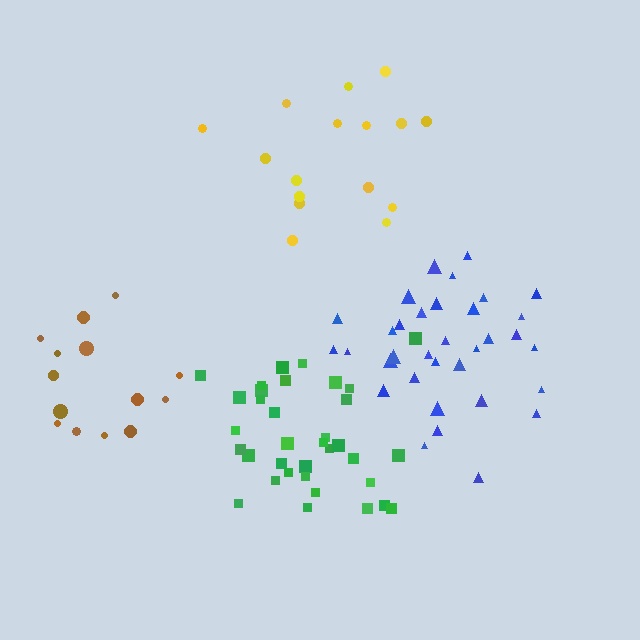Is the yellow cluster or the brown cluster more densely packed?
Brown.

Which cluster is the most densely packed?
Green.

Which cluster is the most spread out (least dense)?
Yellow.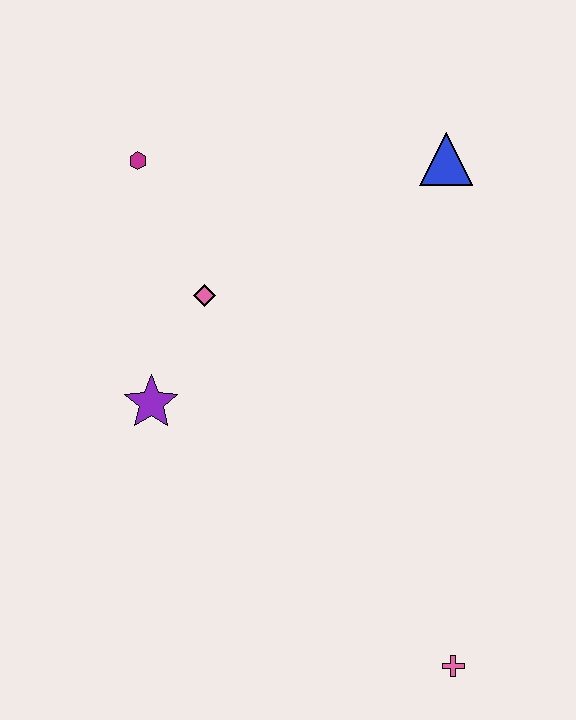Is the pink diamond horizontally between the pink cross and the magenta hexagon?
Yes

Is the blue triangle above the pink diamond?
Yes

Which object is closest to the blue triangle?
The pink diamond is closest to the blue triangle.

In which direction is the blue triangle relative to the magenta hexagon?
The blue triangle is to the right of the magenta hexagon.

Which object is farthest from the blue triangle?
The pink cross is farthest from the blue triangle.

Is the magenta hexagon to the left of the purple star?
Yes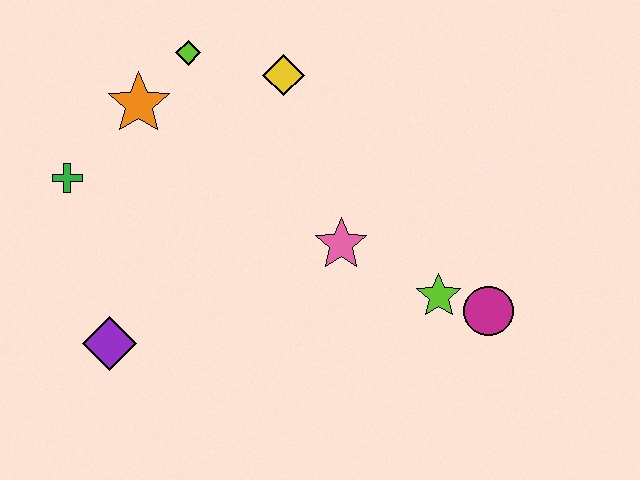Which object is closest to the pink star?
The lime star is closest to the pink star.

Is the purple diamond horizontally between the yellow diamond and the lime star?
No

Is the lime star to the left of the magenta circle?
Yes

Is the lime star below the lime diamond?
Yes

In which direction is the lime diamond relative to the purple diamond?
The lime diamond is above the purple diamond.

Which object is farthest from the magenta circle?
The green cross is farthest from the magenta circle.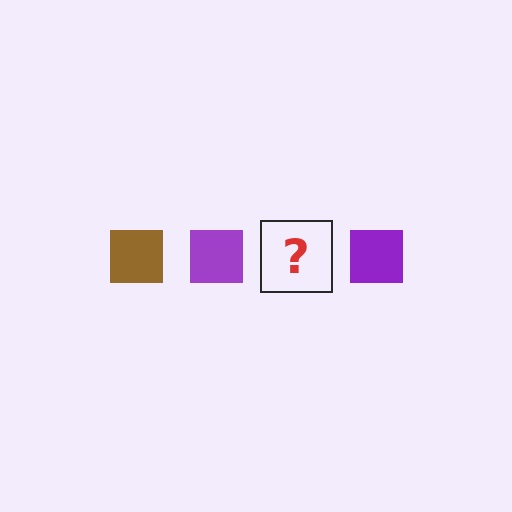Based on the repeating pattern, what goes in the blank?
The blank should be a brown square.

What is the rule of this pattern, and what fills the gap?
The rule is that the pattern cycles through brown, purple squares. The gap should be filled with a brown square.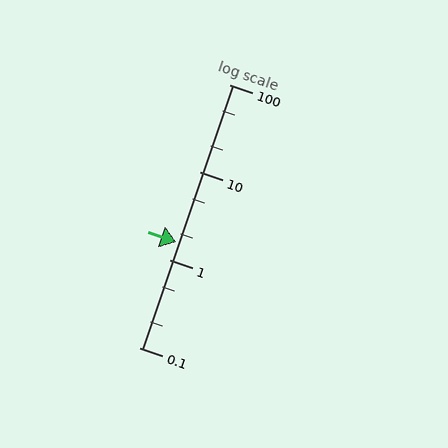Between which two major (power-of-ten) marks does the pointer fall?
The pointer is between 1 and 10.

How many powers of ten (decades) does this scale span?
The scale spans 3 decades, from 0.1 to 100.